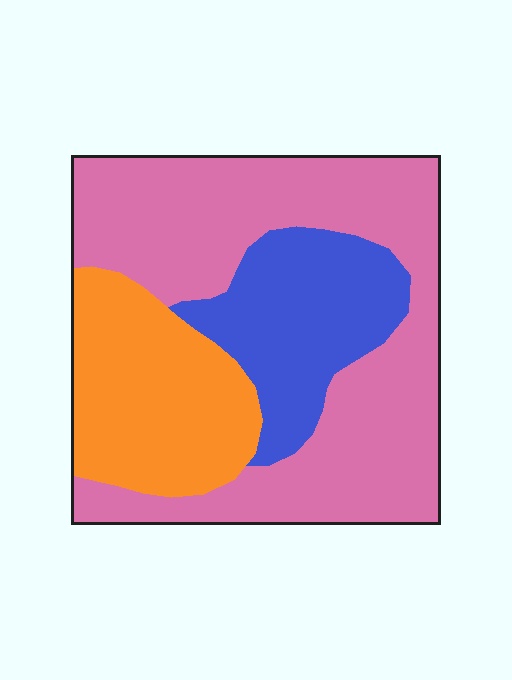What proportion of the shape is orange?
Orange takes up about one quarter (1/4) of the shape.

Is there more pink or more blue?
Pink.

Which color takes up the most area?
Pink, at roughly 55%.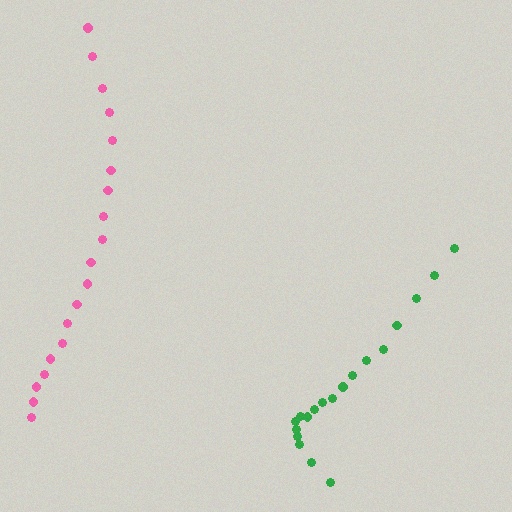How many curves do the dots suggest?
There are 2 distinct paths.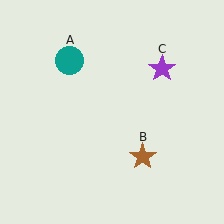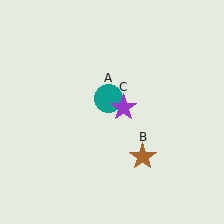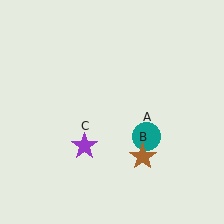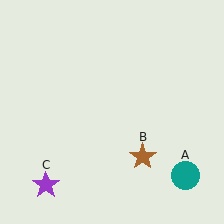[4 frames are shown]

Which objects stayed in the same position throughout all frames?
Brown star (object B) remained stationary.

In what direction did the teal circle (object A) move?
The teal circle (object A) moved down and to the right.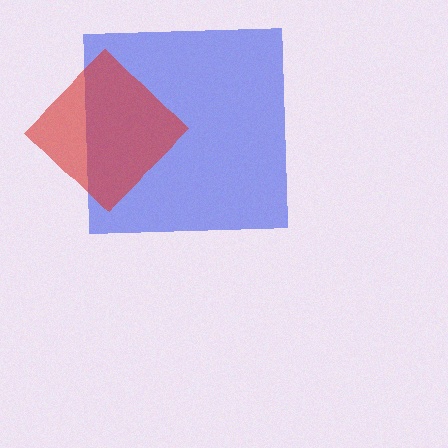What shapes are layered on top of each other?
The layered shapes are: a blue square, a red diamond.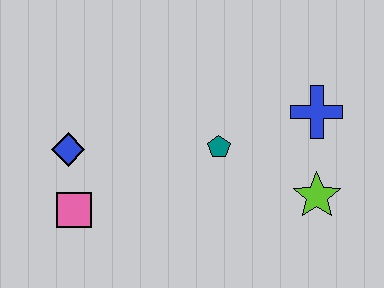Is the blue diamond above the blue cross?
No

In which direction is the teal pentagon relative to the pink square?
The teal pentagon is to the right of the pink square.